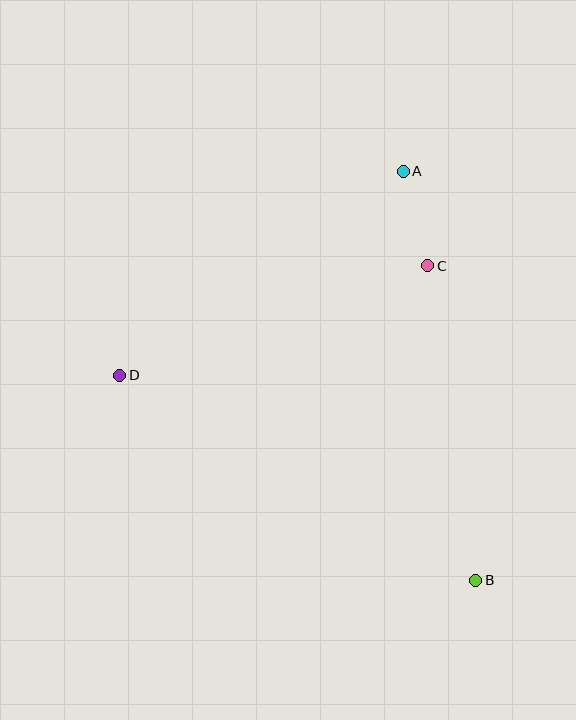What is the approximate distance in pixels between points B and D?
The distance between B and D is approximately 411 pixels.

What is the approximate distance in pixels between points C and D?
The distance between C and D is approximately 327 pixels.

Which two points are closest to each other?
Points A and C are closest to each other.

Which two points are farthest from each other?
Points A and B are farthest from each other.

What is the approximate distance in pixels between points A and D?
The distance between A and D is approximately 350 pixels.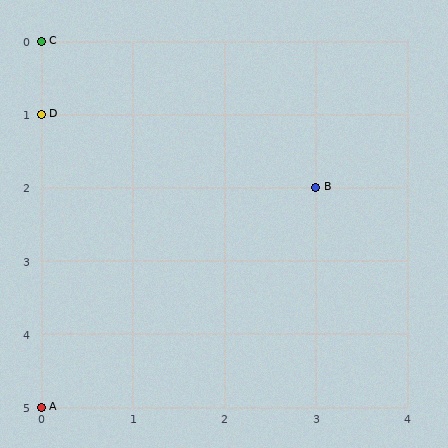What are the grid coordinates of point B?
Point B is at grid coordinates (3, 2).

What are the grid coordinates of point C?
Point C is at grid coordinates (0, 0).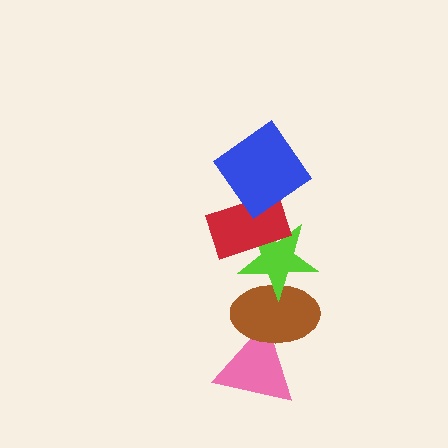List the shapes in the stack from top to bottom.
From top to bottom: the blue diamond, the red rectangle, the lime star, the brown ellipse, the pink triangle.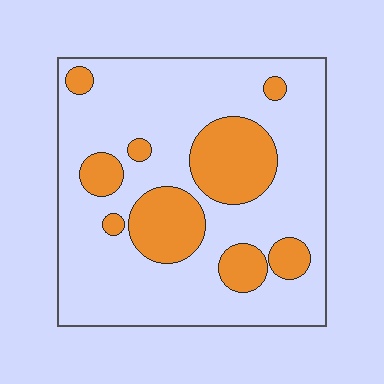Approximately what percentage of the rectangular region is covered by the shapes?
Approximately 25%.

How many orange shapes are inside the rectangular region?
9.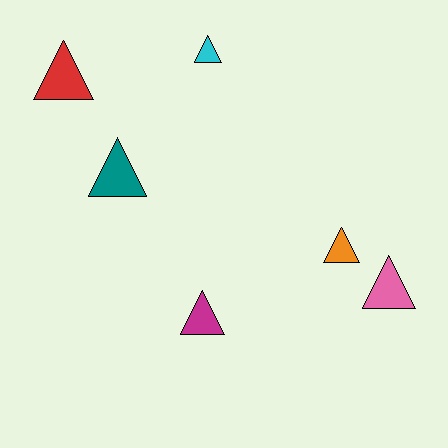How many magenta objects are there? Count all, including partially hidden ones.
There is 1 magenta object.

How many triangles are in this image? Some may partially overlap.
There are 6 triangles.